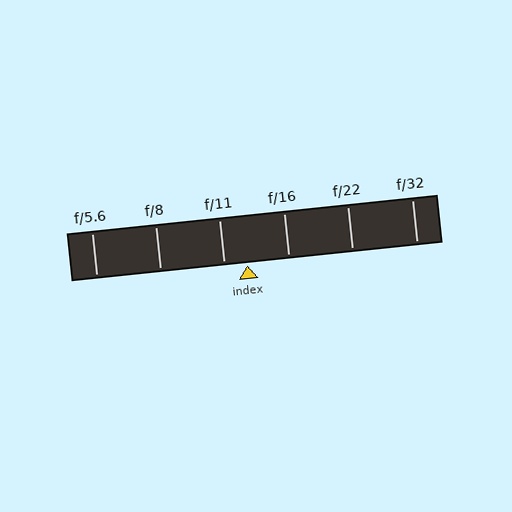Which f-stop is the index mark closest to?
The index mark is closest to f/11.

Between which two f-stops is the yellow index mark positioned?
The index mark is between f/11 and f/16.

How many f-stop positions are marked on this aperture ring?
There are 6 f-stop positions marked.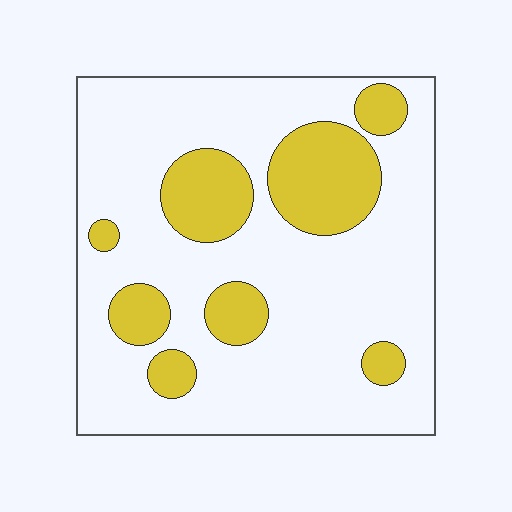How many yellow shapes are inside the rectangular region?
8.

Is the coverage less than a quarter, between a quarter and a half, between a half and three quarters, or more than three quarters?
Less than a quarter.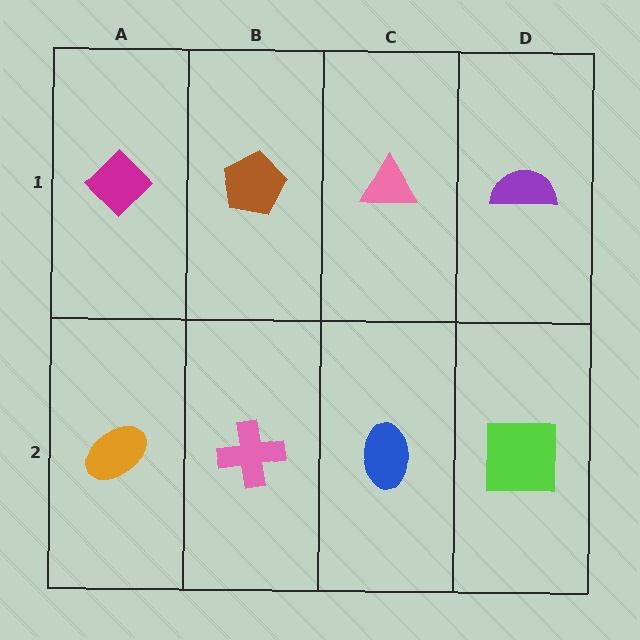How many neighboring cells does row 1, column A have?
2.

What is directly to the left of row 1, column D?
A pink triangle.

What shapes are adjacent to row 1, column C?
A blue ellipse (row 2, column C), a brown pentagon (row 1, column B), a purple semicircle (row 1, column D).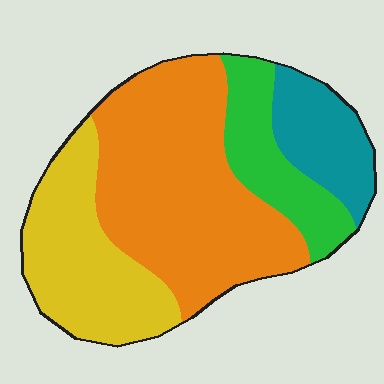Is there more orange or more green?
Orange.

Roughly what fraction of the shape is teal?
Teal covers about 15% of the shape.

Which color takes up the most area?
Orange, at roughly 45%.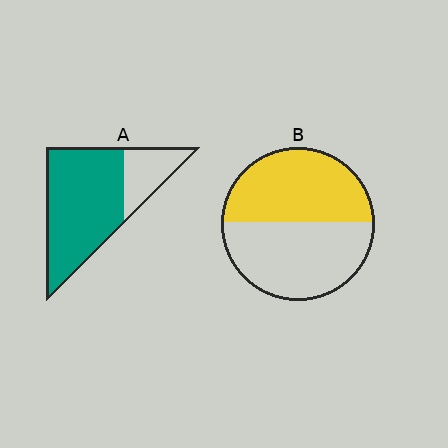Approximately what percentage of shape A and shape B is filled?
A is approximately 75% and B is approximately 50%.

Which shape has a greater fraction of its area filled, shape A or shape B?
Shape A.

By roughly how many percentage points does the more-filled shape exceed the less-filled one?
By roughly 25 percentage points (A over B).